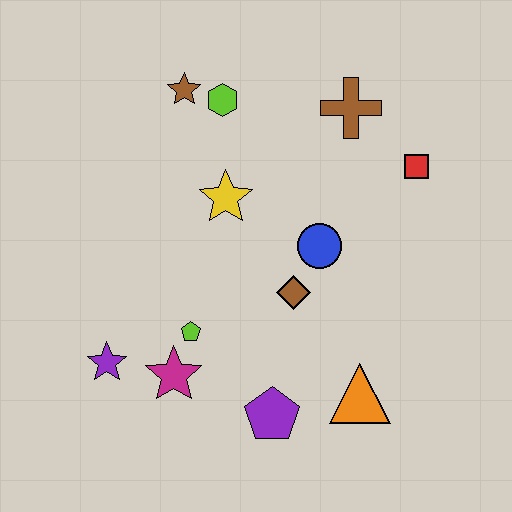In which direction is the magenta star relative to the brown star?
The magenta star is below the brown star.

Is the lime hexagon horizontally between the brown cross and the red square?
No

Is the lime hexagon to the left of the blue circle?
Yes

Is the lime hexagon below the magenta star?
No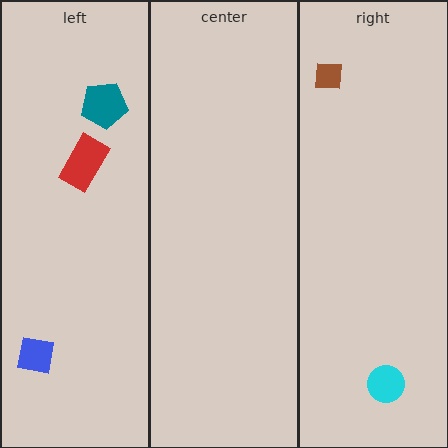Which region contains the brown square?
The right region.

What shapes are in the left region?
The blue square, the teal pentagon, the red rectangle.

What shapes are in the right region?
The cyan circle, the brown square.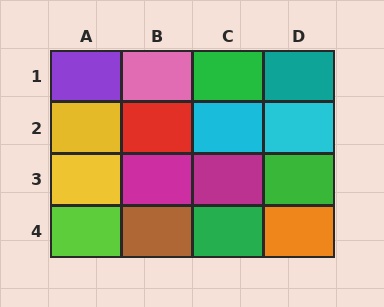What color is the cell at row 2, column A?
Yellow.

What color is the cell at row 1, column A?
Purple.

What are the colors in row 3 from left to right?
Yellow, magenta, magenta, green.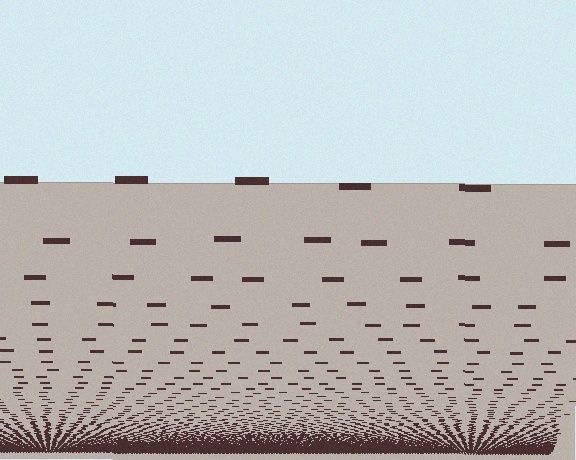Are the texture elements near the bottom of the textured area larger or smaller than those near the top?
Smaller. The gradient is inverted — elements near the bottom are smaller and denser.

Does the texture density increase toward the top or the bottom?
Density increases toward the bottom.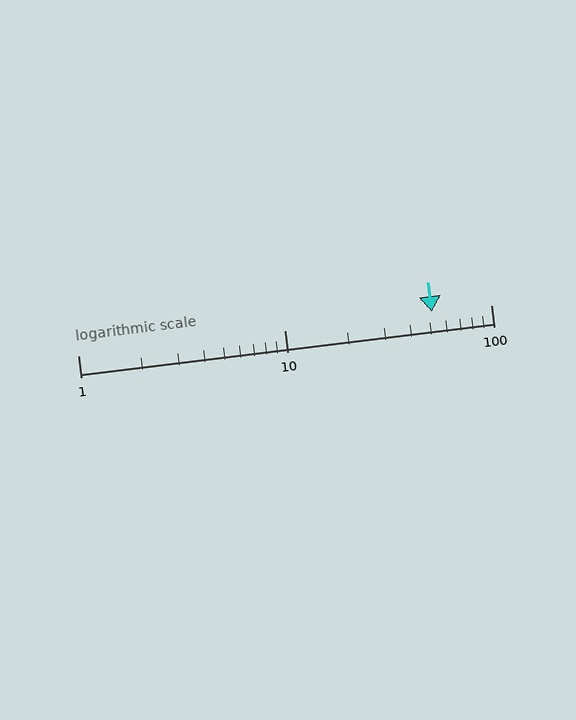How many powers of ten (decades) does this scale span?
The scale spans 2 decades, from 1 to 100.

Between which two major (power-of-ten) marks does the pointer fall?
The pointer is between 10 and 100.